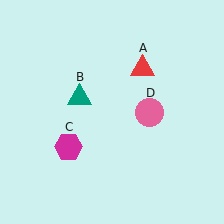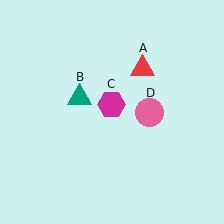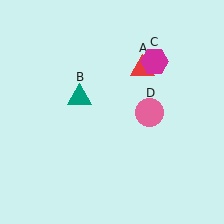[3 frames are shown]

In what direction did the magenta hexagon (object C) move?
The magenta hexagon (object C) moved up and to the right.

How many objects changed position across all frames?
1 object changed position: magenta hexagon (object C).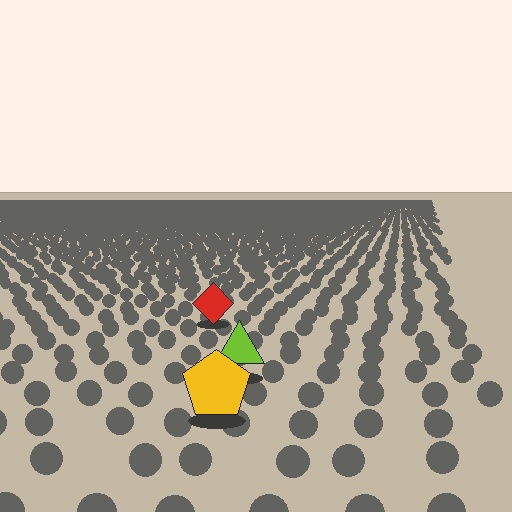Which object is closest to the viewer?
The yellow pentagon is closest. The texture marks near it are larger and more spread out.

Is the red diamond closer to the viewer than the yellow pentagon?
No. The yellow pentagon is closer — you can tell from the texture gradient: the ground texture is coarser near it.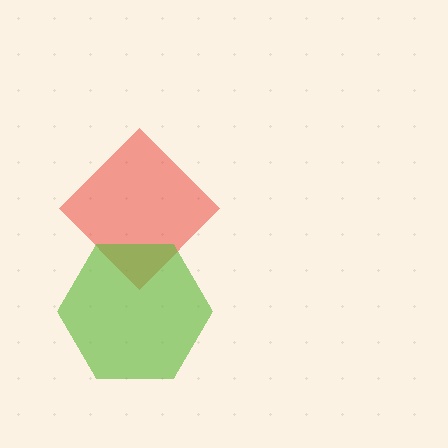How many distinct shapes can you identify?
There are 2 distinct shapes: a red diamond, a lime hexagon.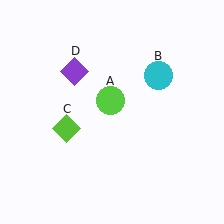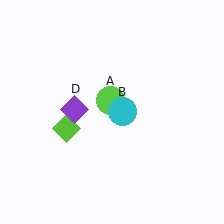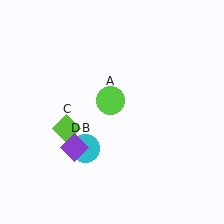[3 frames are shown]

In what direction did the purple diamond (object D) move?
The purple diamond (object D) moved down.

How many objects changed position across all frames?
2 objects changed position: cyan circle (object B), purple diamond (object D).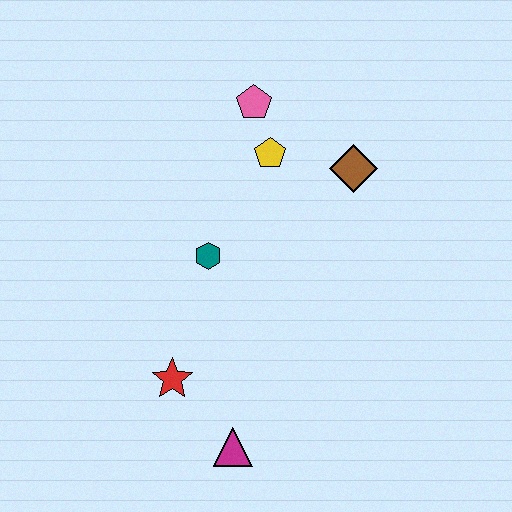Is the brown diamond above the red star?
Yes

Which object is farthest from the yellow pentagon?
The magenta triangle is farthest from the yellow pentagon.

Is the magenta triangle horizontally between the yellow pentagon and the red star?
Yes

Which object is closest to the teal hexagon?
The yellow pentagon is closest to the teal hexagon.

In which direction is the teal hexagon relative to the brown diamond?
The teal hexagon is to the left of the brown diamond.